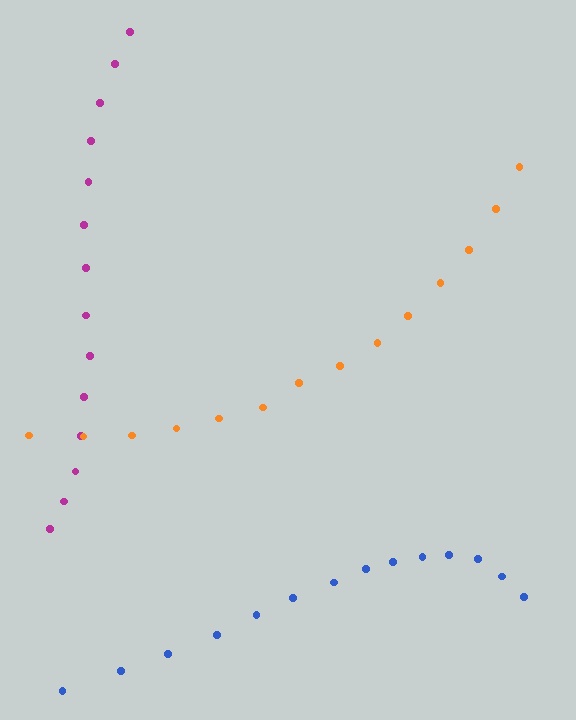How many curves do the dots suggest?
There are 3 distinct paths.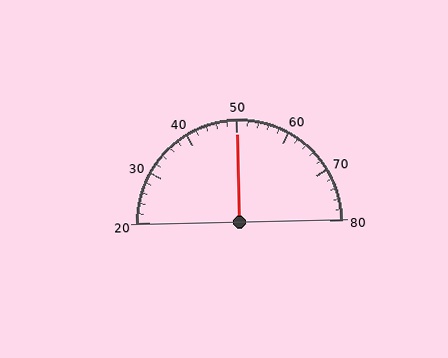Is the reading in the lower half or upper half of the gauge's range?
The reading is in the upper half of the range (20 to 80).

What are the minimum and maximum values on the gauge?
The gauge ranges from 20 to 80.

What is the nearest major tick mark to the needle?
The nearest major tick mark is 50.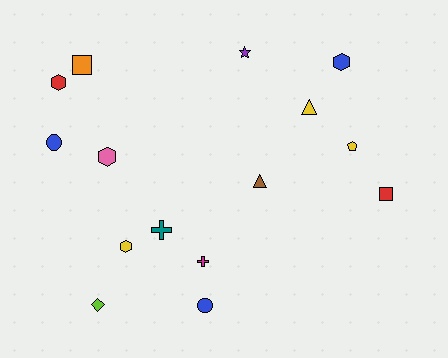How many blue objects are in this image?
There are 3 blue objects.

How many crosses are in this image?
There are 2 crosses.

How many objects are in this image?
There are 15 objects.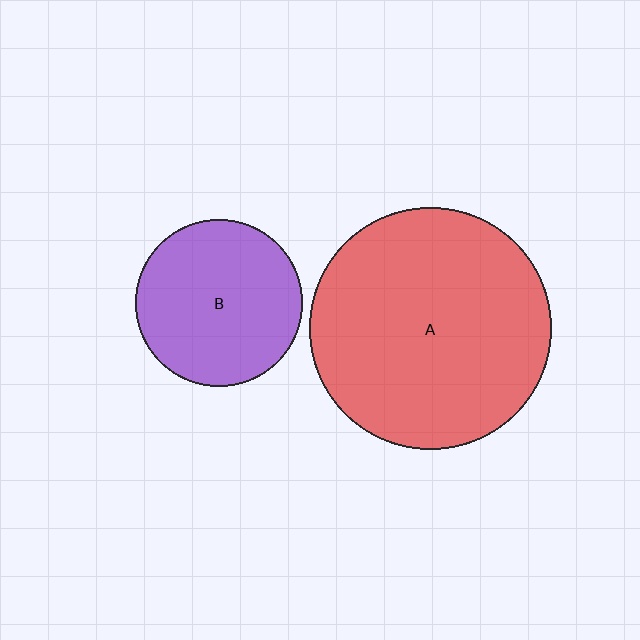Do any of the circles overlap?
No, none of the circles overlap.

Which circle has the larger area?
Circle A (red).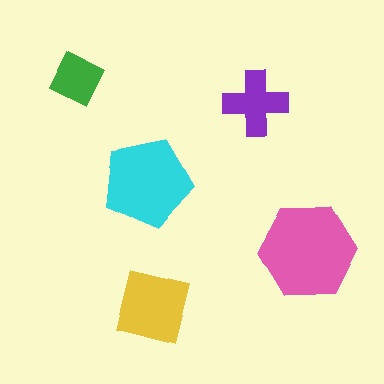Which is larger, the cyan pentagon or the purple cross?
The cyan pentagon.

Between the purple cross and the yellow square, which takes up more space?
The yellow square.